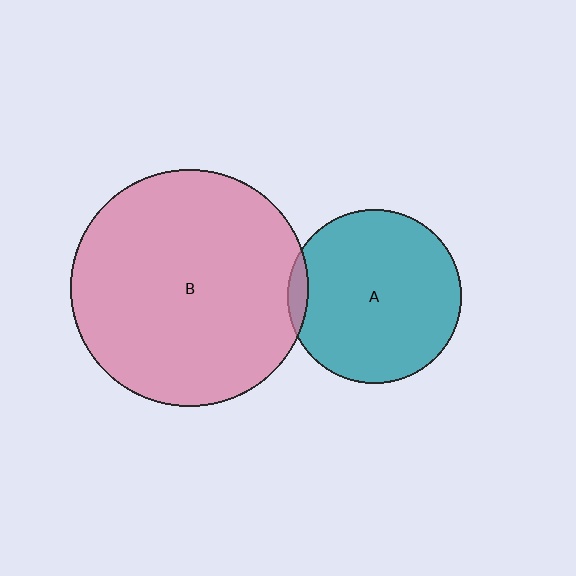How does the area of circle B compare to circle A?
Approximately 1.9 times.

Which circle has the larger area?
Circle B (pink).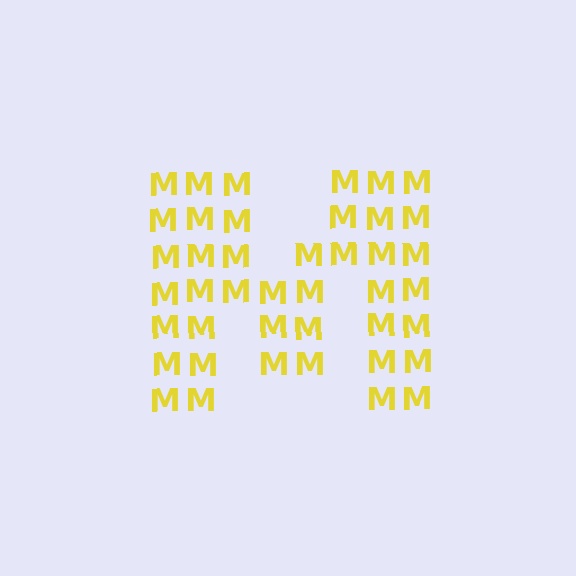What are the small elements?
The small elements are letter M's.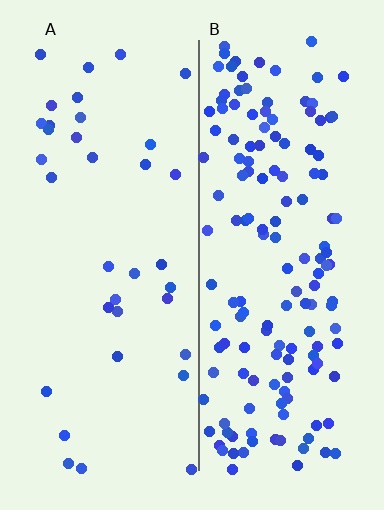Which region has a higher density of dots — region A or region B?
B (the right).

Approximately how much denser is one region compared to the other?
Approximately 4.3× — region B over region A.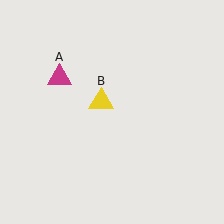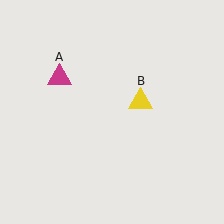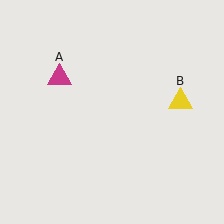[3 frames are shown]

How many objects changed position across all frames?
1 object changed position: yellow triangle (object B).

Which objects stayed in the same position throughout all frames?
Magenta triangle (object A) remained stationary.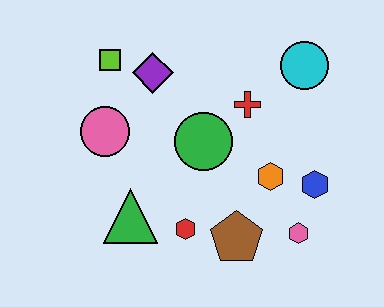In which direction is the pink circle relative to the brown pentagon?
The pink circle is to the left of the brown pentagon.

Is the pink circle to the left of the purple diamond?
Yes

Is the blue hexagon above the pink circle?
No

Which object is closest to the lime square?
The purple diamond is closest to the lime square.